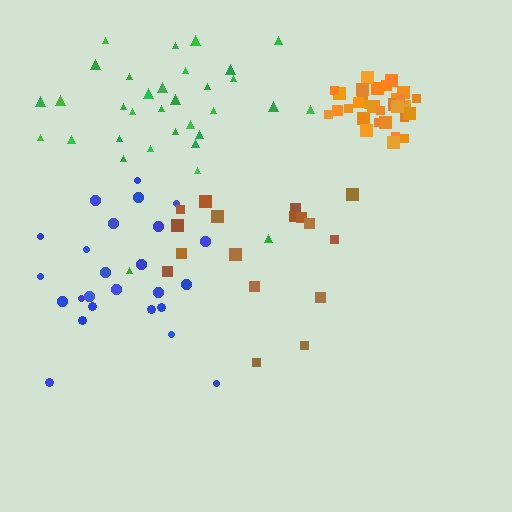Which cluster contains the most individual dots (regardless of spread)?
Orange (33).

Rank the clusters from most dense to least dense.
orange, blue, green, brown.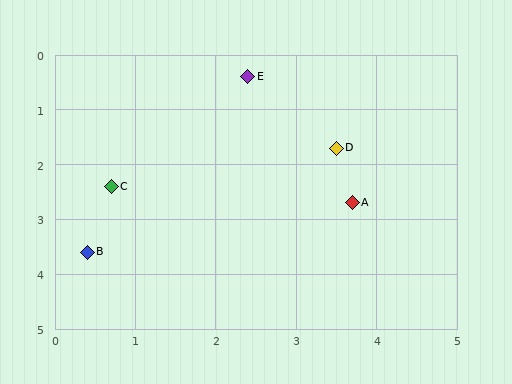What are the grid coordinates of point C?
Point C is at approximately (0.7, 2.4).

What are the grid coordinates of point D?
Point D is at approximately (3.5, 1.7).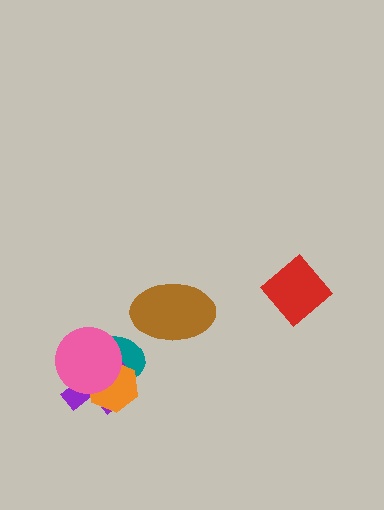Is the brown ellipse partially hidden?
No, no other shape covers it.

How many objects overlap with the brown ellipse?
0 objects overlap with the brown ellipse.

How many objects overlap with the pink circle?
3 objects overlap with the pink circle.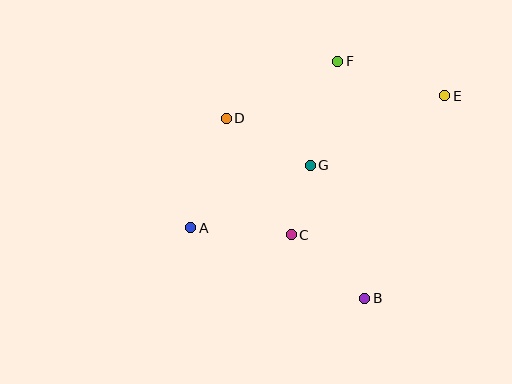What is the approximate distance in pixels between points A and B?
The distance between A and B is approximately 188 pixels.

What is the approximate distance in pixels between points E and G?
The distance between E and G is approximately 152 pixels.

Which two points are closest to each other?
Points C and G are closest to each other.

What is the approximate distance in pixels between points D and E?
The distance between D and E is approximately 220 pixels.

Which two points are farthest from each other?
Points A and E are farthest from each other.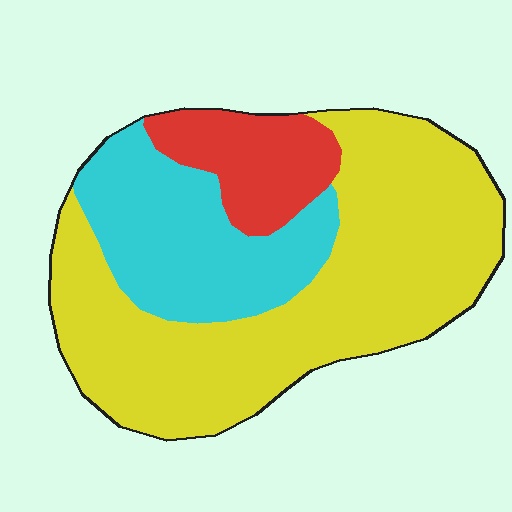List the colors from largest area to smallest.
From largest to smallest: yellow, cyan, red.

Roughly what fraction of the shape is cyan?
Cyan takes up about one quarter (1/4) of the shape.